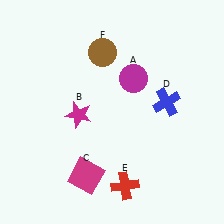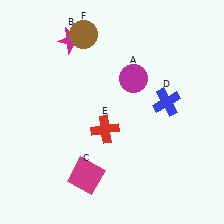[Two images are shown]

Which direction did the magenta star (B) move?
The magenta star (B) moved up.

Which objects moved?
The objects that moved are: the magenta star (B), the red cross (E), the brown circle (F).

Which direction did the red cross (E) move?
The red cross (E) moved up.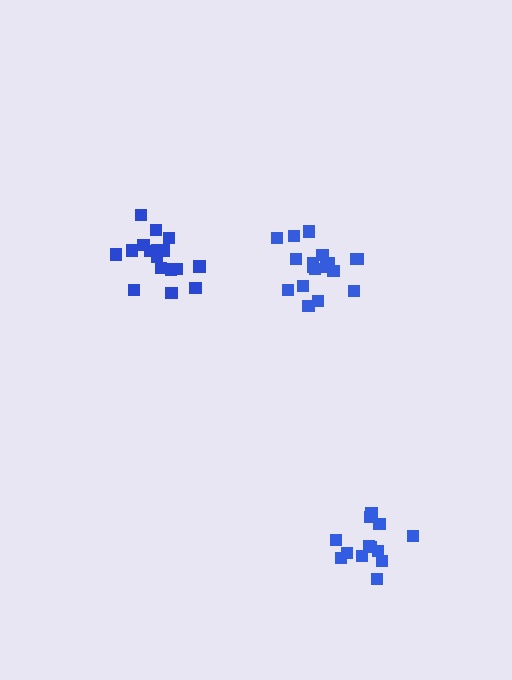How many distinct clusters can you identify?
There are 3 distinct clusters.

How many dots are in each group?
Group 1: 13 dots, Group 2: 18 dots, Group 3: 17 dots (48 total).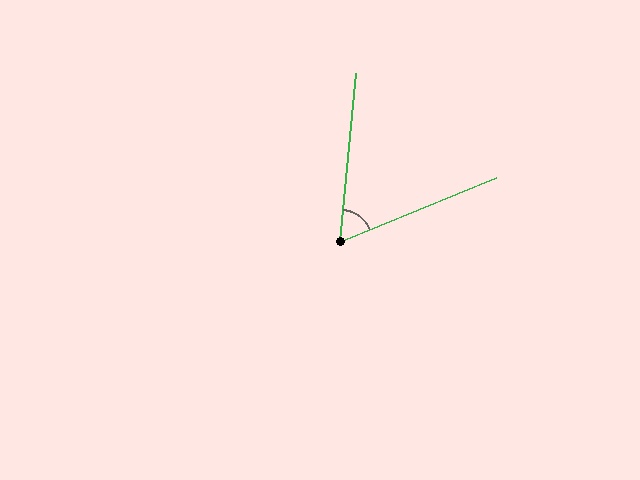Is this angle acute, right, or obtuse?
It is acute.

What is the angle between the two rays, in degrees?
Approximately 62 degrees.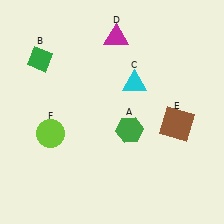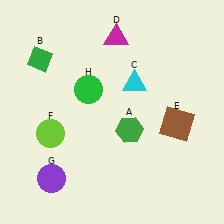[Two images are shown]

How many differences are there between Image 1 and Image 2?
There are 2 differences between the two images.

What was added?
A purple circle (G), a green circle (H) were added in Image 2.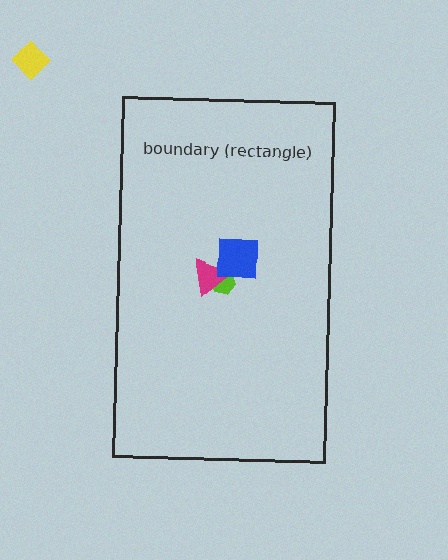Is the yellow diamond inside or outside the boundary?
Outside.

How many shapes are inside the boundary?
3 inside, 1 outside.